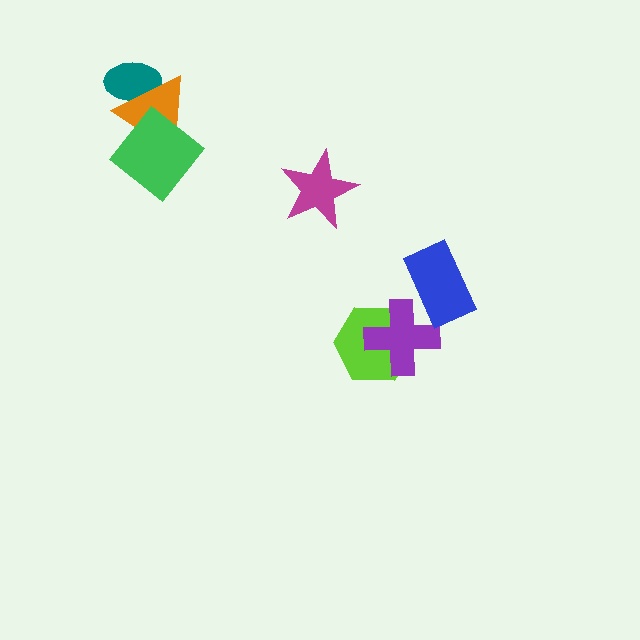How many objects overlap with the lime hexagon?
1 object overlaps with the lime hexagon.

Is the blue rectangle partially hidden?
No, no other shape covers it.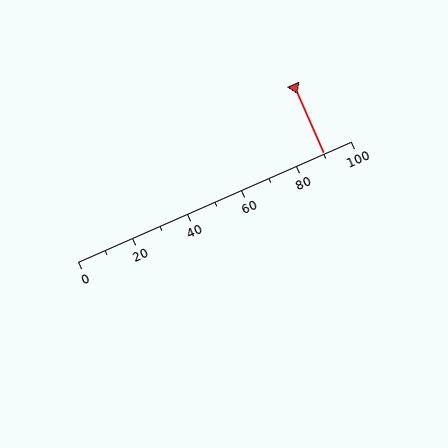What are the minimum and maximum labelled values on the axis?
The axis runs from 0 to 100.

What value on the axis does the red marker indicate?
The marker indicates approximately 90.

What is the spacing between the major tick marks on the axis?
The major ticks are spaced 20 apart.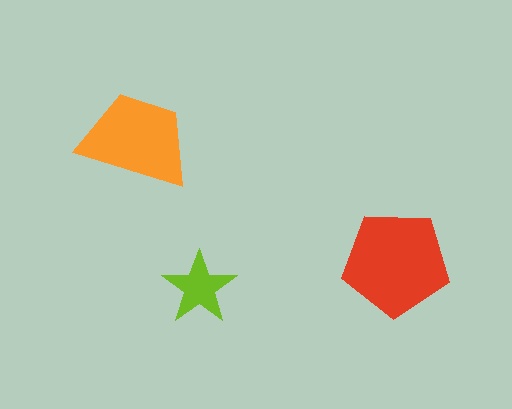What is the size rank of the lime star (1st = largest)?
3rd.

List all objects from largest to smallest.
The red pentagon, the orange trapezoid, the lime star.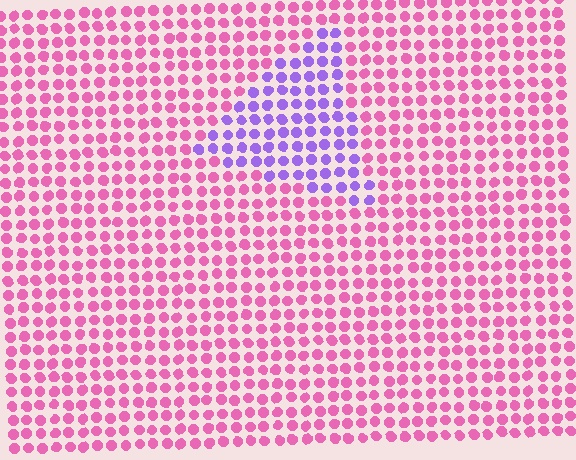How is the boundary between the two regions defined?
The boundary is defined purely by a slight shift in hue (about 58 degrees). Spacing, size, and orientation are identical on both sides.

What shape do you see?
I see a triangle.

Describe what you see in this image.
The image is filled with small pink elements in a uniform arrangement. A triangle-shaped region is visible where the elements are tinted to a slightly different hue, forming a subtle color boundary.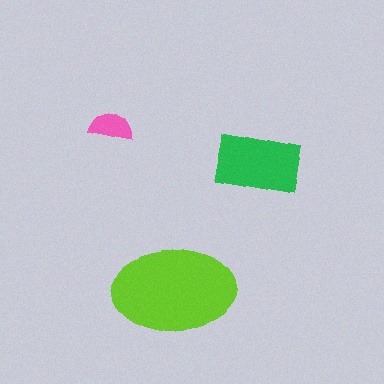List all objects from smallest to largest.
The pink semicircle, the green rectangle, the lime ellipse.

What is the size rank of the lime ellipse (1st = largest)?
1st.